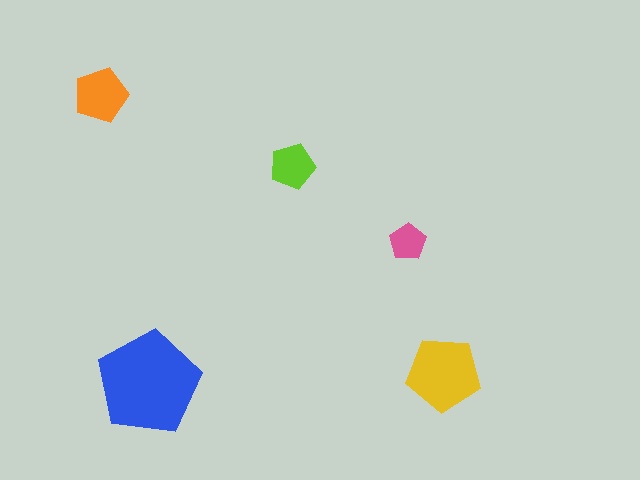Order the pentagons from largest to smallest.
the blue one, the yellow one, the orange one, the lime one, the pink one.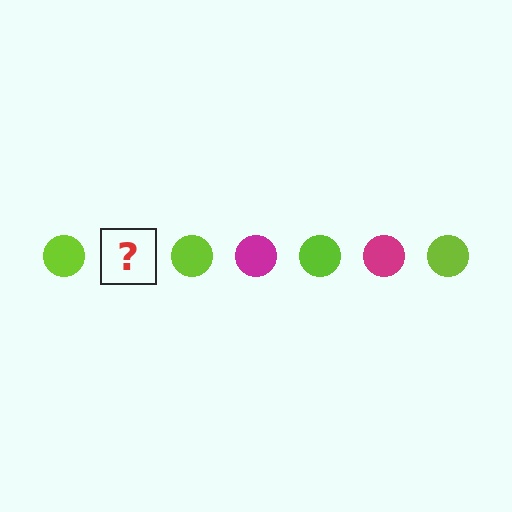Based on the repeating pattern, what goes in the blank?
The blank should be a magenta circle.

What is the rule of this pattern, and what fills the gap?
The rule is that the pattern cycles through lime, magenta circles. The gap should be filled with a magenta circle.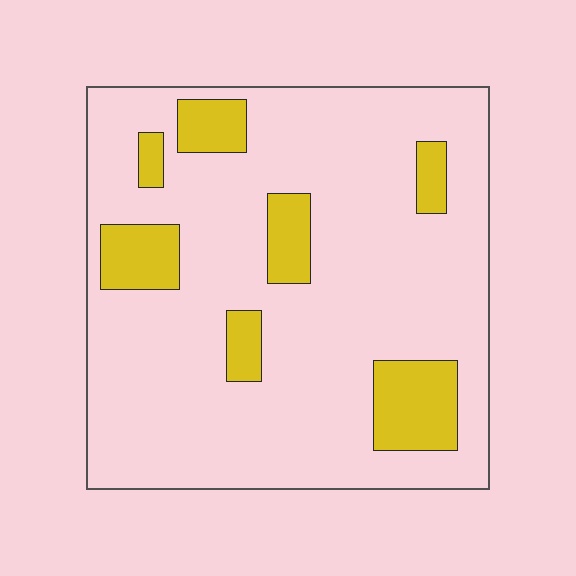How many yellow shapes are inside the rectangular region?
7.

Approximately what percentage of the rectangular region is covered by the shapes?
Approximately 15%.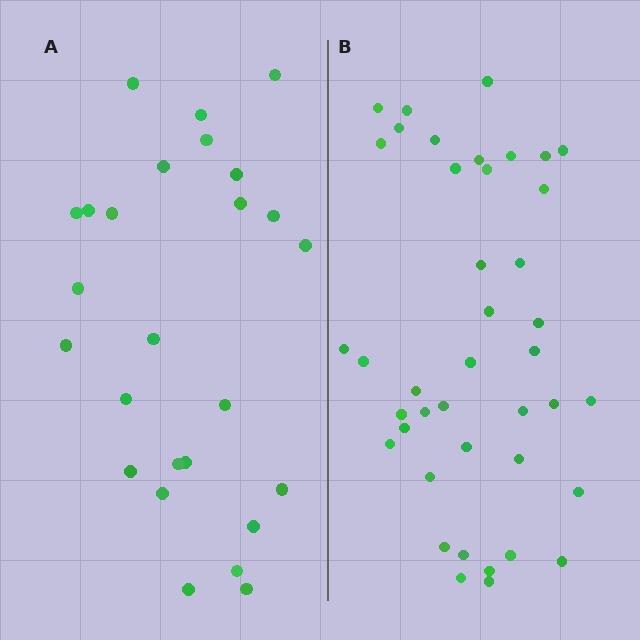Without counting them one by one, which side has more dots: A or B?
Region B (the right region) has more dots.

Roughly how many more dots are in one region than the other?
Region B has approximately 15 more dots than region A.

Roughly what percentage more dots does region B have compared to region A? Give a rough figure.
About 60% more.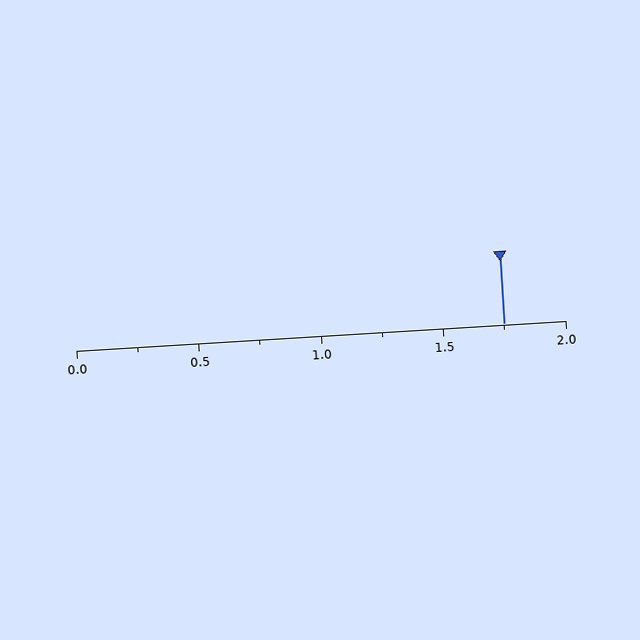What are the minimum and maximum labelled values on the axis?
The axis runs from 0.0 to 2.0.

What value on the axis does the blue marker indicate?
The marker indicates approximately 1.75.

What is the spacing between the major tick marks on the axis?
The major ticks are spaced 0.5 apart.